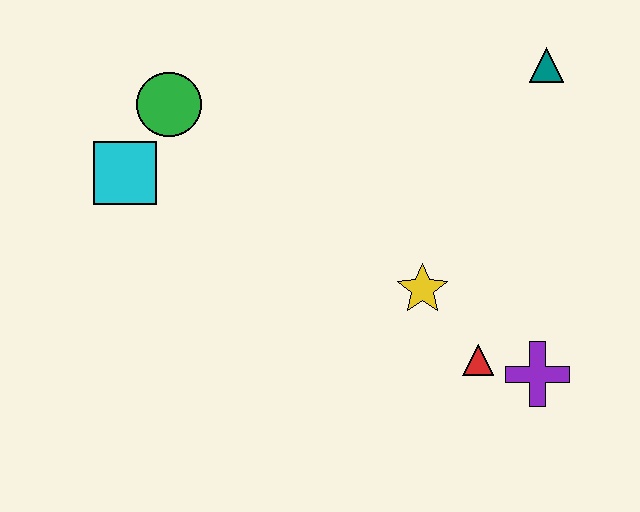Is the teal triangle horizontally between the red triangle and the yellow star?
No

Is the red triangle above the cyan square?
No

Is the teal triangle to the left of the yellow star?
No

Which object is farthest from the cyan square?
The purple cross is farthest from the cyan square.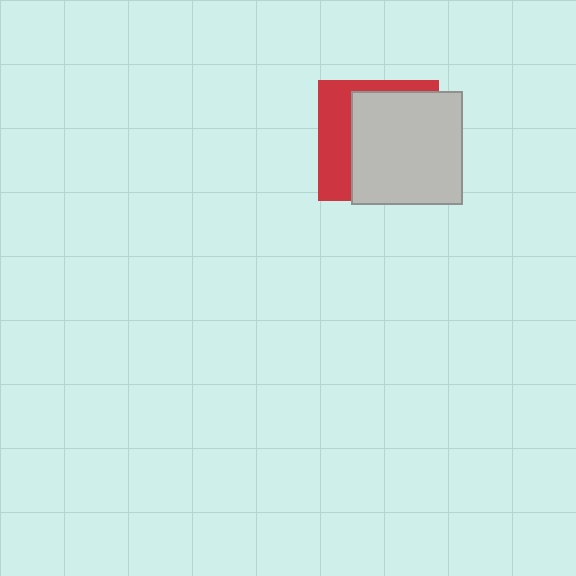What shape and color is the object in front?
The object in front is a light gray rectangle.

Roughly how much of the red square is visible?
A small part of it is visible (roughly 35%).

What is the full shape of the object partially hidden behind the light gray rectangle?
The partially hidden object is a red square.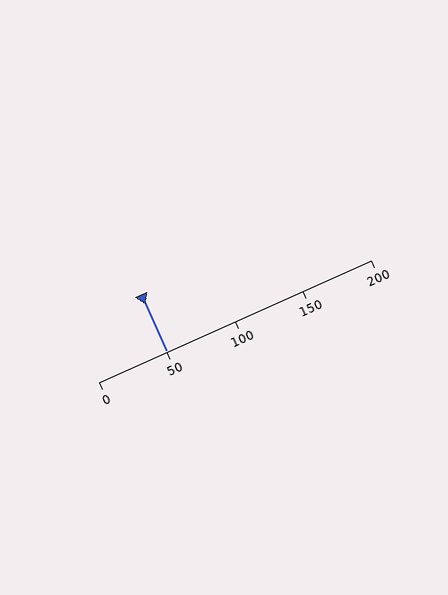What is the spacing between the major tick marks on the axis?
The major ticks are spaced 50 apart.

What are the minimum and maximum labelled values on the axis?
The axis runs from 0 to 200.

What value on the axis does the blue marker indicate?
The marker indicates approximately 50.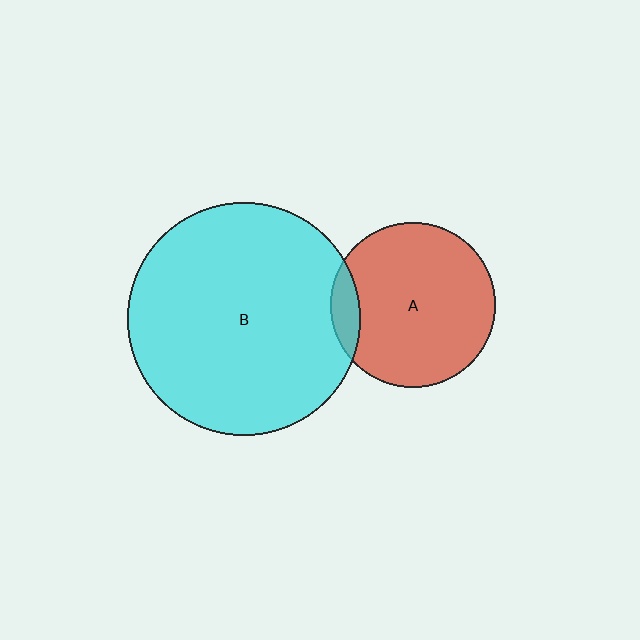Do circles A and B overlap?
Yes.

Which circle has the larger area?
Circle B (cyan).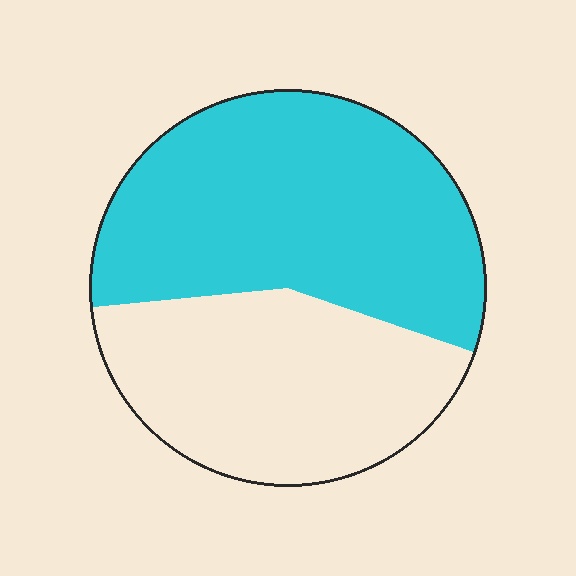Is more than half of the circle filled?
Yes.